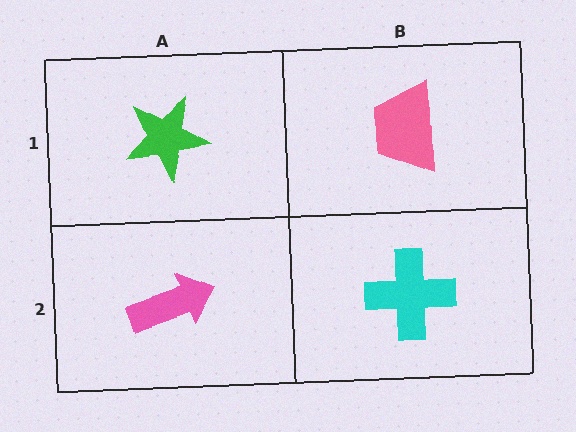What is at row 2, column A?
A pink arrow.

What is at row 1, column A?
A green star.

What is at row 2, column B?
A cyan cross.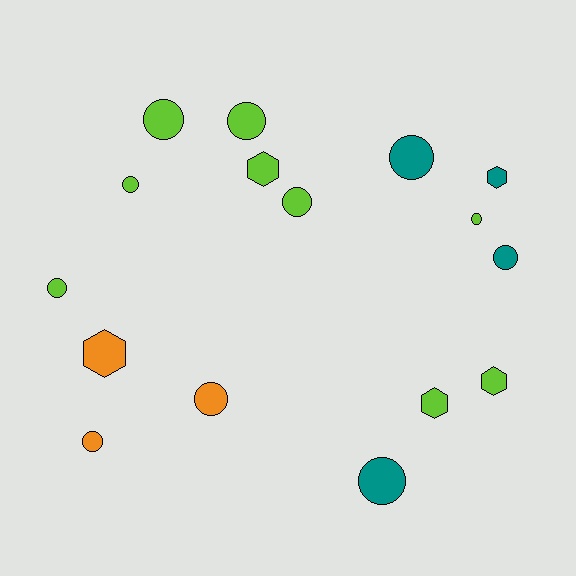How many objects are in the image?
There are 16 objects.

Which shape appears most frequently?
Circle, with 11 objects.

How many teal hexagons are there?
There is 1 teal hexagon.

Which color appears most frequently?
Lime, with 9 objects.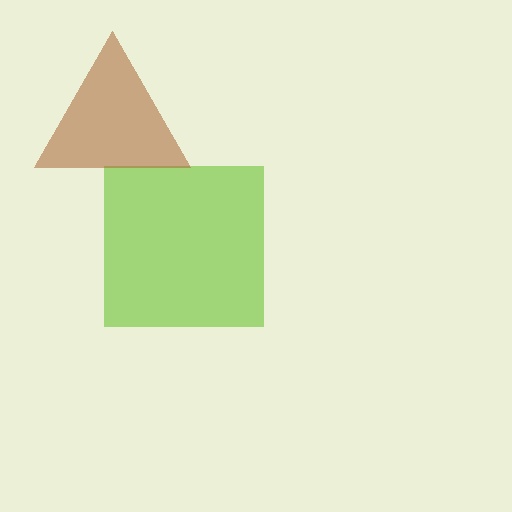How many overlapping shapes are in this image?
There are 2 overlapping shapes in the image.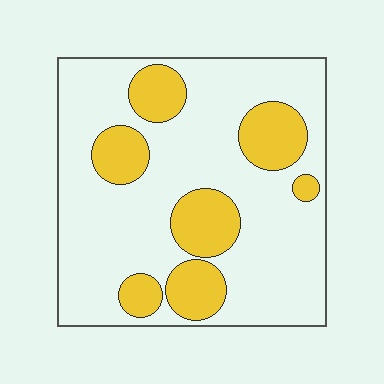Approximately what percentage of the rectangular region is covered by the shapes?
Approximately 25%.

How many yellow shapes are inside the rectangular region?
7.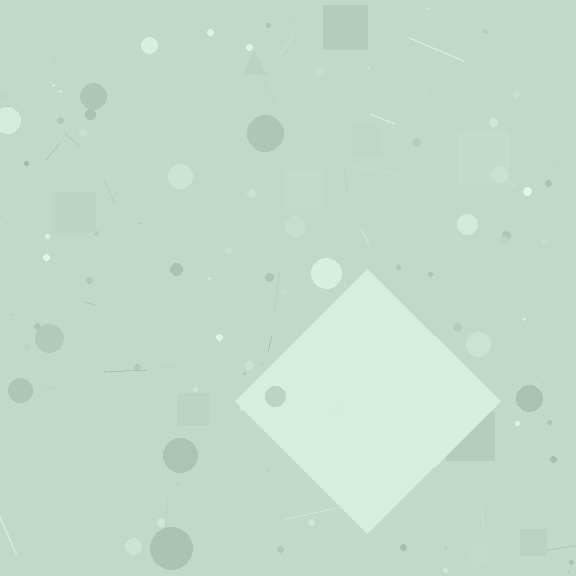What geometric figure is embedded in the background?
A diamond is embedded in the background.